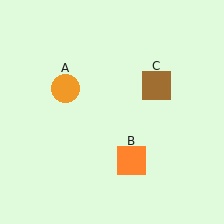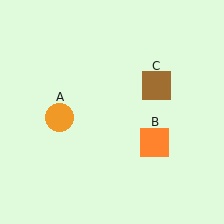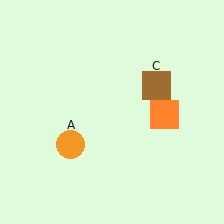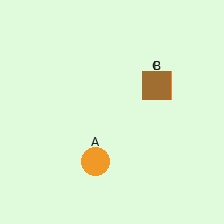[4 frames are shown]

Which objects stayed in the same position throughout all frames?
Brown square (object C) remained stationary.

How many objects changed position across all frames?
2 objects changed position: orange circle (object A), orange square (object B).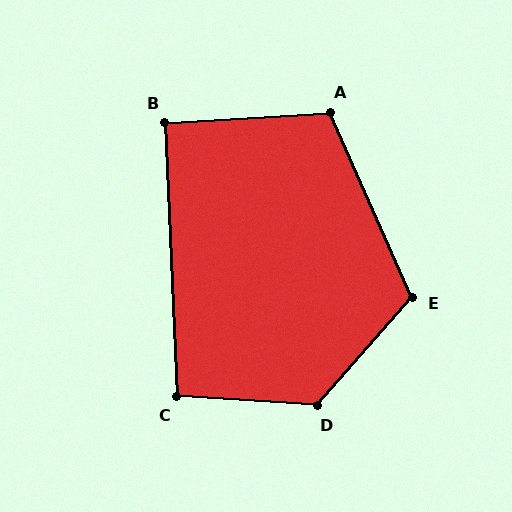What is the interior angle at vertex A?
Approximately 110 degrees (obtuse).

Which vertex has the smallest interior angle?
B, at approximately 91 degrees.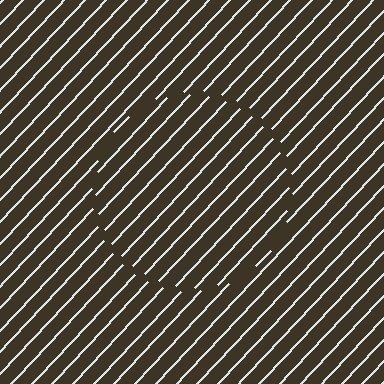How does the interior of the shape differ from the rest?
The interior of the shape contains the same grating, shifted by half a period — the contour is defined by the phase discontinuity where line-ends from the inner and outer gratings abut.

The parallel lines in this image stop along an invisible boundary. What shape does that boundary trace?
An illusory circle. The interior of the shape contains the same grating, shifted by half a period — the contour is defined by the phase discontinuity where line-ends from the inner and outer gratings abut.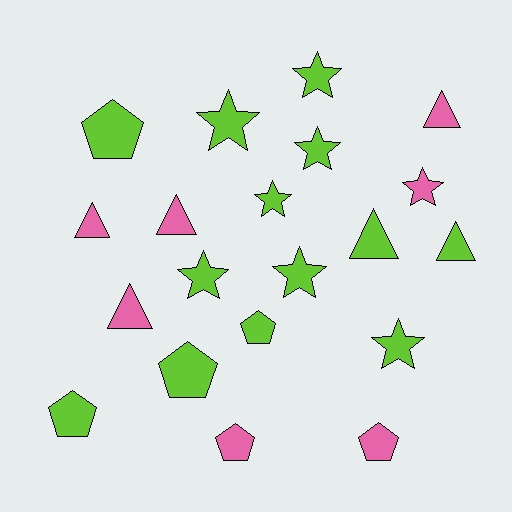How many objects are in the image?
There are 20 objects.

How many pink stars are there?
There is 1 pink star.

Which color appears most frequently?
Lime, with 13 objects.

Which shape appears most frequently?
Star, with 8 objects.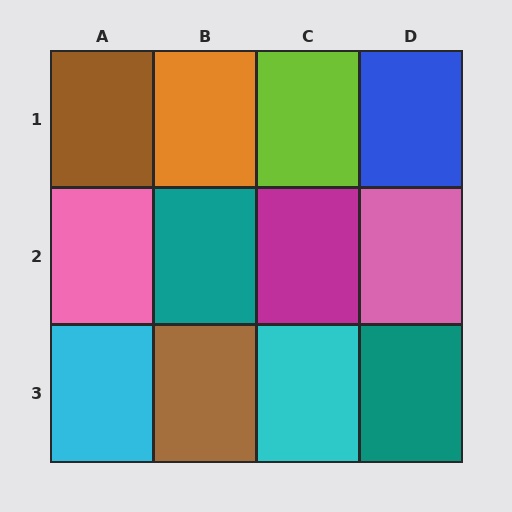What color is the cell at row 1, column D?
Blue.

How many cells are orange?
1 cell is orange.